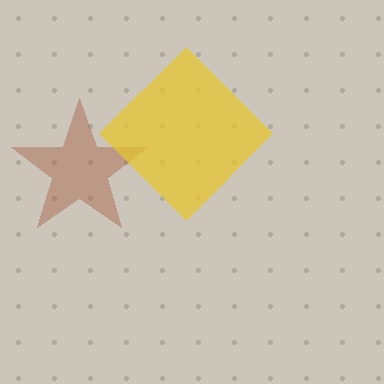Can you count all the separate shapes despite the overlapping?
Yes, there are 2 separate shapes.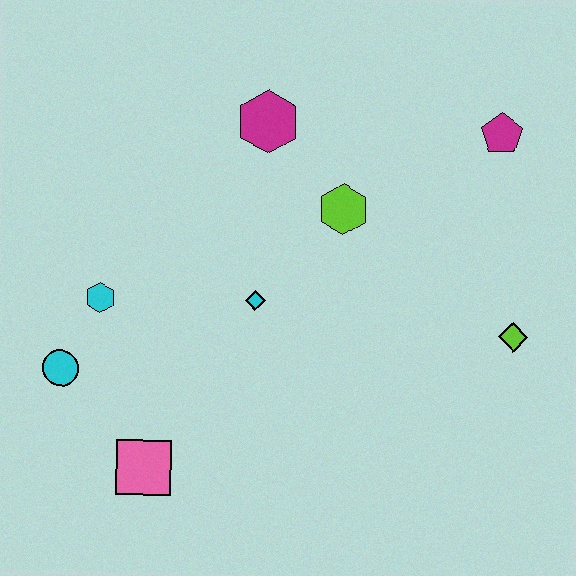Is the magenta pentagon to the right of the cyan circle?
Yes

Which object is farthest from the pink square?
The magenta pentagon is farthest from the pink square.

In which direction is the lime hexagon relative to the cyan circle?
The lime hexagon is to the right of the cyan circle.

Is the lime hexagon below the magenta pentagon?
Yes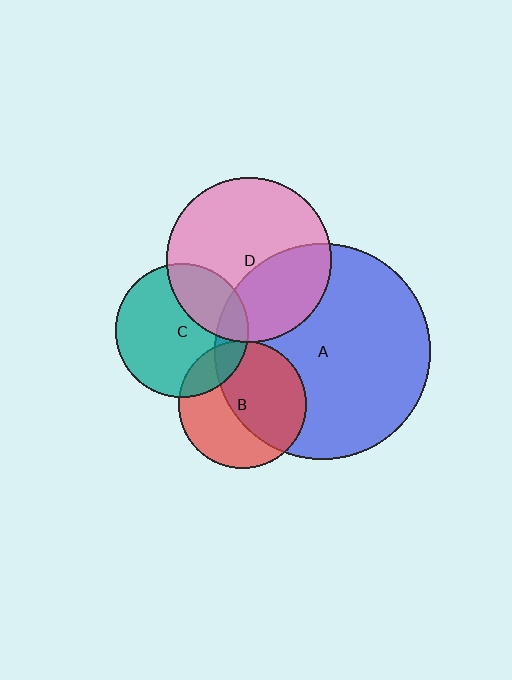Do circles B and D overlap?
Yes.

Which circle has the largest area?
Circle A (blue).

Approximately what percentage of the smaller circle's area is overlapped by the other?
Approximately 5%.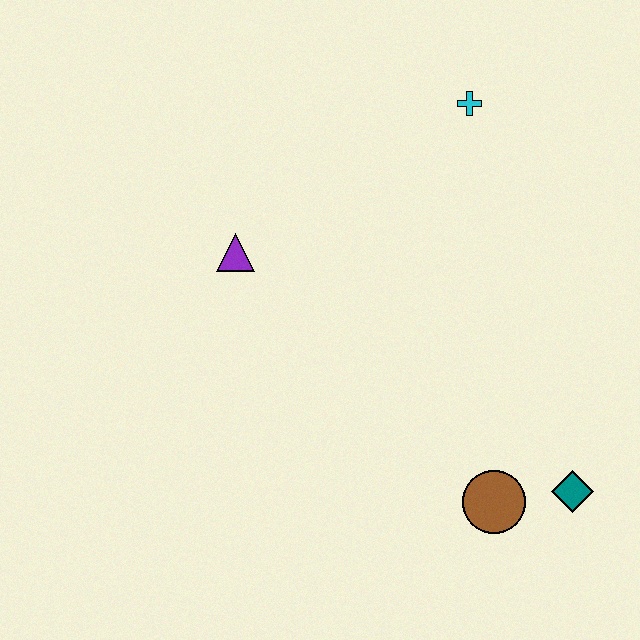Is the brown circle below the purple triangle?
Yes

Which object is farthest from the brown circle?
The cyan cross is farthest from the brown circle.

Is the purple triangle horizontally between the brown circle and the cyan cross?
No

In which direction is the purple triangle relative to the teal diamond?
The purple triangle is to the left of the teal diamond.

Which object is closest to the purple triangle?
The cyan cross is closest to the purple triangle.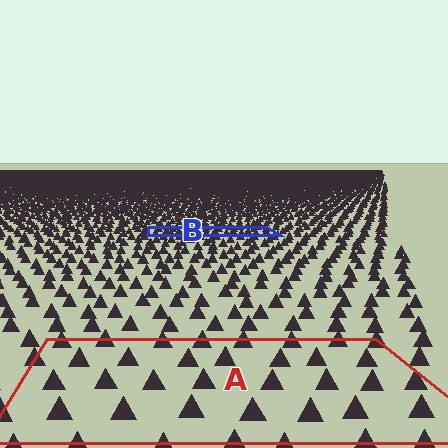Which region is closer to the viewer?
Region A is closer. The texture elements there are larger and more spread out.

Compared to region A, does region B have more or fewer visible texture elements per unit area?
Region B has more texture elements per unit area — they are packed more densely because it is farther away.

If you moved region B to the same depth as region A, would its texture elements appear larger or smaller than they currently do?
They would appear larger. At a closer depth, the same texture elements are projected at a bigger on-screen size.